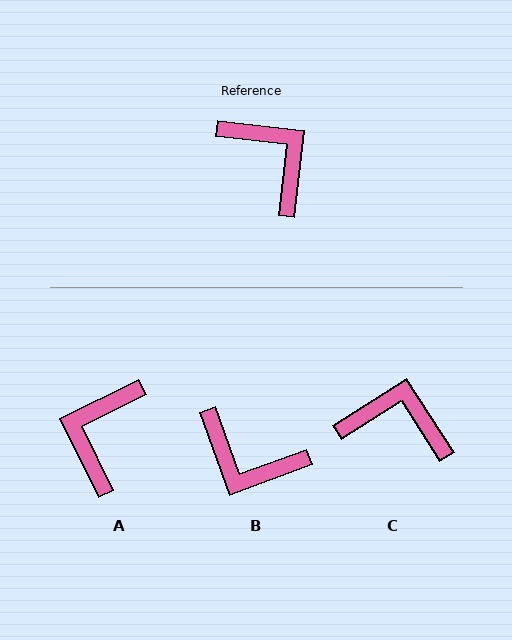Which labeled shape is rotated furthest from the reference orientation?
B, about 153 degrees away.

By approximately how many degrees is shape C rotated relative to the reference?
Approximately 39 degrees counter-clockwise.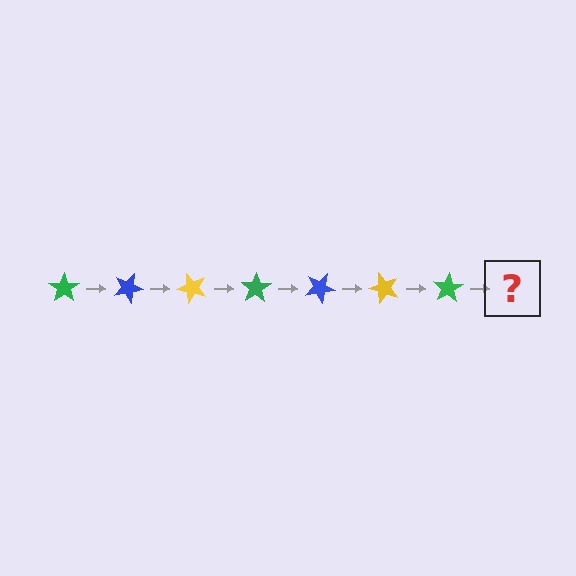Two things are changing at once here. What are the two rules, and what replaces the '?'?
The two rules are that it rotates 25 degrees each step and the color cycles through green, blue, and yellow. The '?' should be a blue star, rotated 175 degrees from the start.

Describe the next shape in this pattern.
It should be a blue star, rotated 175 degrees from the start.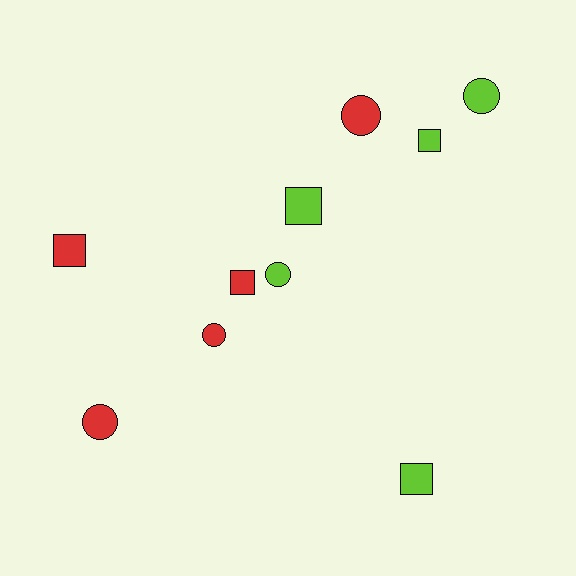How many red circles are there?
There are 3 red circles.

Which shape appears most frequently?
Circle, with 5 objects.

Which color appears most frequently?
Lime, with 5 objects.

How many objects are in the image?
There are 10 objects.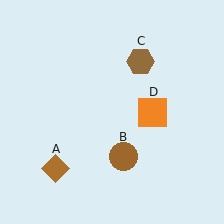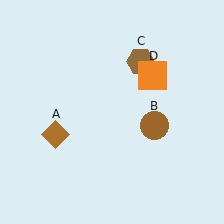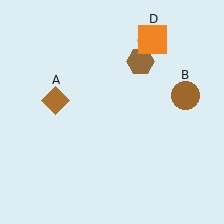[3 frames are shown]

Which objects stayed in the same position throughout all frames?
Brown hexagon (object C) remained stationary.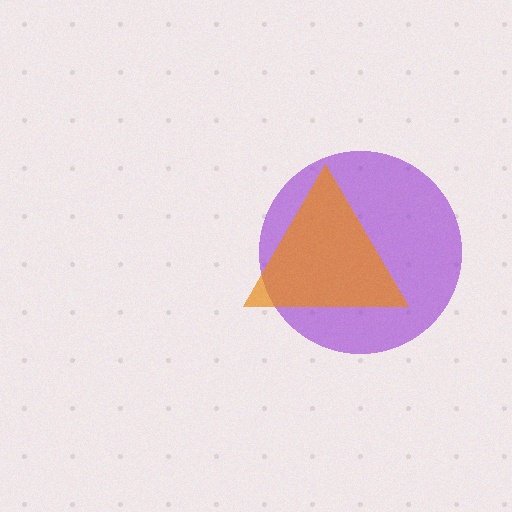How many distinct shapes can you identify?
There are 2 distinct shapes: a purple circle, an orange triangle.